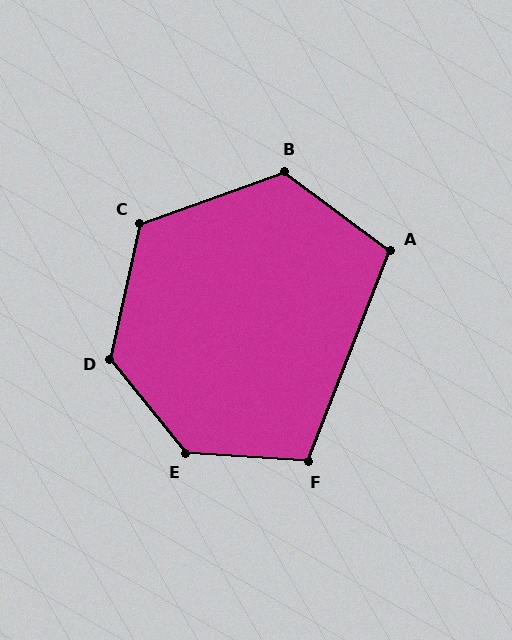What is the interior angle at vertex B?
Approximately 123 degrees (obtuse).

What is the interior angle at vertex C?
Approximately 122 degrees (obtuse).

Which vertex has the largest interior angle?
E, at approximately 132 degrees.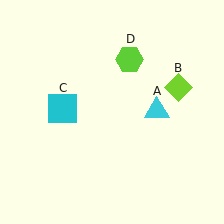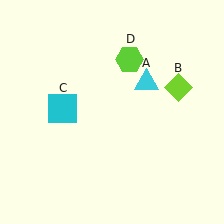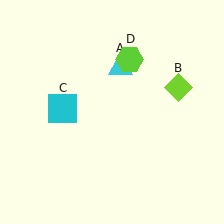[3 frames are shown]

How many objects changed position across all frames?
1 object changed position: cyan triangle (object A).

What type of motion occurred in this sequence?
The cyan triangle (object A) rotated counterclockwise around the center of the scene.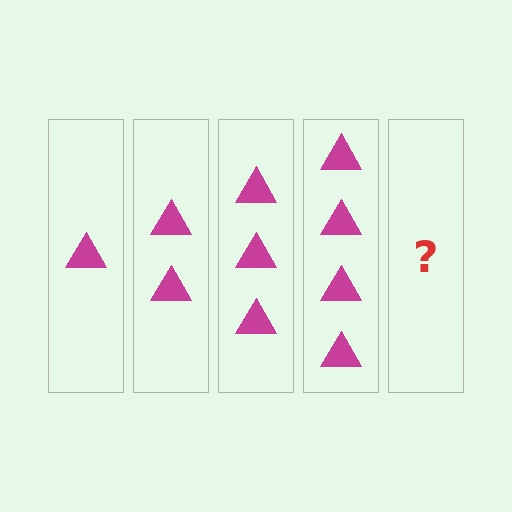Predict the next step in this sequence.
The next step is 5 triangles.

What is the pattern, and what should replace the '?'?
The pattern is that each step adds one more triangle. The '?' should be 5 triangles.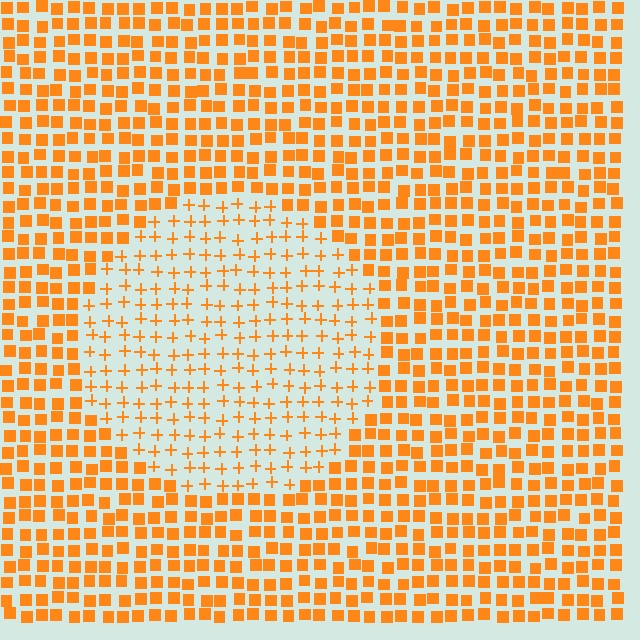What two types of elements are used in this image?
The image uses plus signs inside the circle region and squares outside it.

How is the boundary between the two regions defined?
The boundary is defined by a change in element shape: plus signs inside vs. squares outside. All elements share the same color and spacing.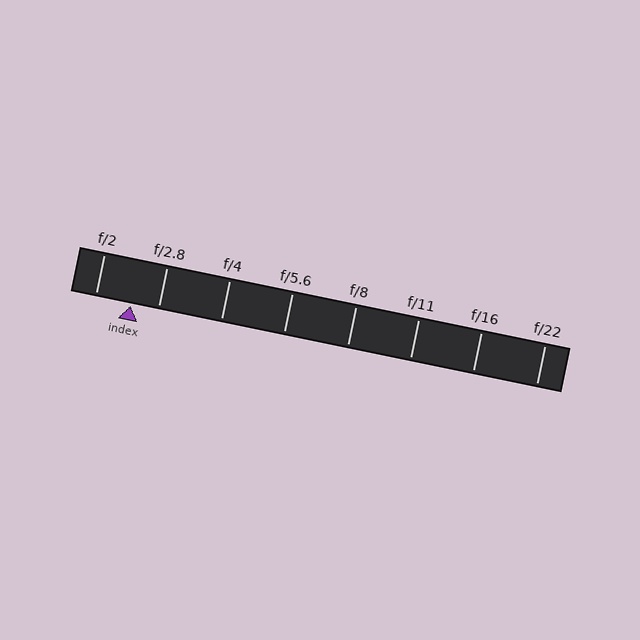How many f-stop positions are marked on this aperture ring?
There are 8 f-stop positions marked.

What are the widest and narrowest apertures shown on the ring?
The widest aperture shown is f/2 and the narrowest is f/22.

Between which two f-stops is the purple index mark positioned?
The index mark is between f/2 and f/2.8.